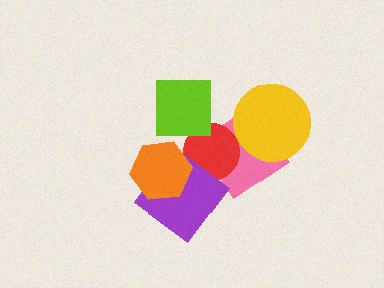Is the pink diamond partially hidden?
Yes, it is partially covered by another shape.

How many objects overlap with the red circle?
3 objects overlap with the red circle.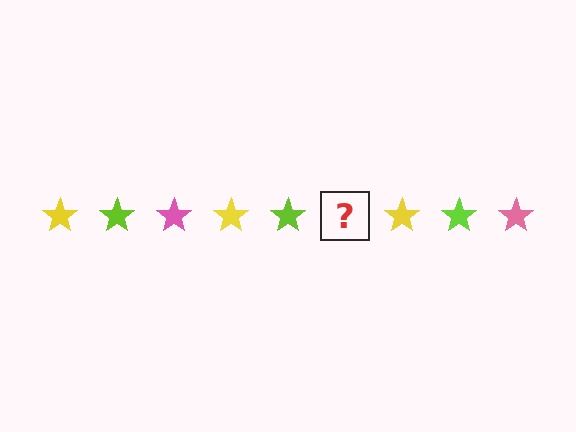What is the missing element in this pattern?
The missing element is a pink star.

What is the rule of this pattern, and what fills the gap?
The rule is that the pattern cycles through yellow, lime, pink stars. The gap should be filled with a pink star.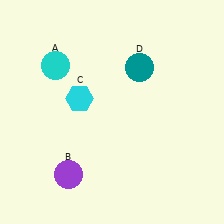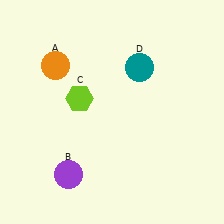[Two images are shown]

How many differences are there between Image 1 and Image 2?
There are 2 differences between the two images.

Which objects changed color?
A changed from cyan to orange. C changed from cyan to lime.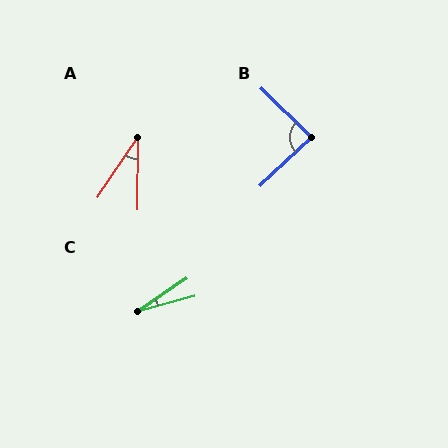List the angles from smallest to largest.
C (19°), A (34°), B (88°).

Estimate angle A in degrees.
Approximately 34 degrees.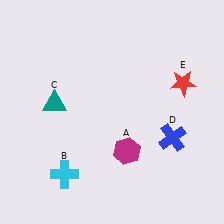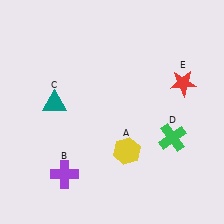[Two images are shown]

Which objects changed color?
A changed from magenta to yellow. B changed from cyan to purple. D changed from blue to green.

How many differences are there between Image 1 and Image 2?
There are 3 differences between the two images.